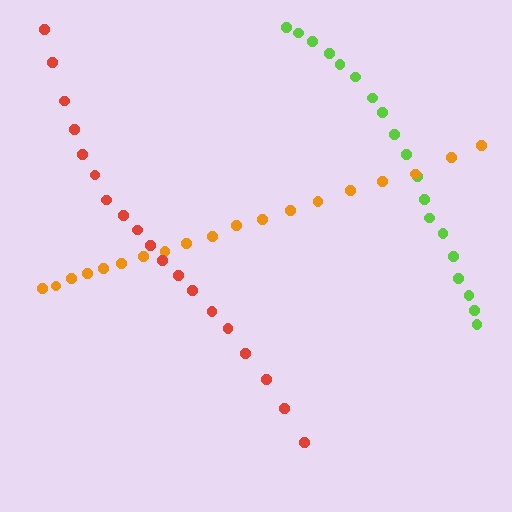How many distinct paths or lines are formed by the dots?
There are 3 distinct paths.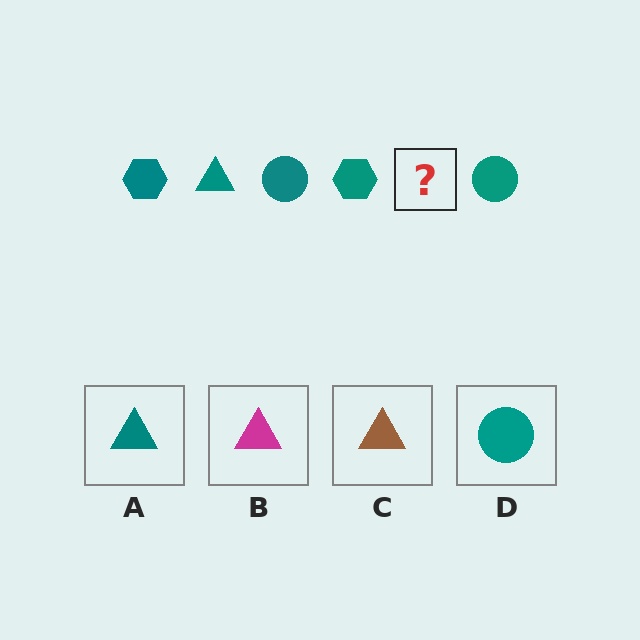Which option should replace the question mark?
Option A.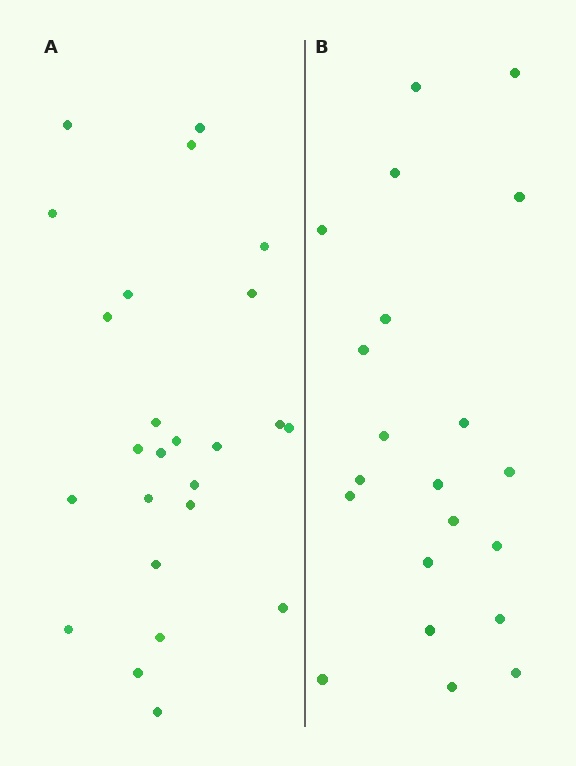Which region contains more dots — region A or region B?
Region A (the left region) has more dots.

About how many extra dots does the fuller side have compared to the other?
Region A has about 4 more dots than region B.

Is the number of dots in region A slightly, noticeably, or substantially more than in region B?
Region A has only slightly more — the two regions are fairly close. The ratio is roughly 1.2 to 1.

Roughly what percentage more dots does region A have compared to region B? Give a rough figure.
About 20% more.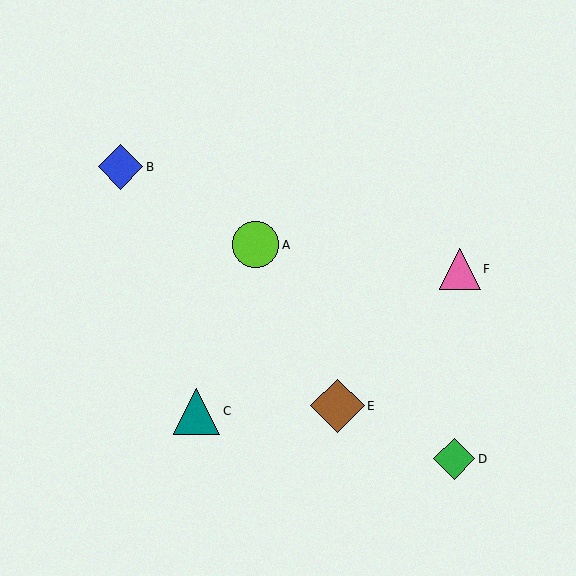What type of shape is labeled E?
Shape E is a brown diamond.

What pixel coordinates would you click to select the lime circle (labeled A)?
Click at (256, 245) to select the lime circle A.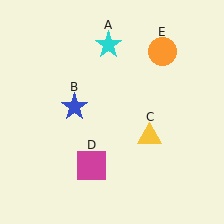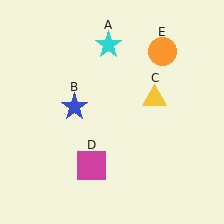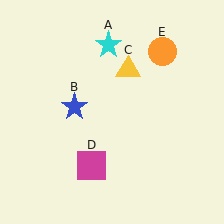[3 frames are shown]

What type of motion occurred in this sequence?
The yellow triangle (object C) rotated counterclockwise around the center of the scene.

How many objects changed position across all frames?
1 object changed position: yellow triangle (object C).